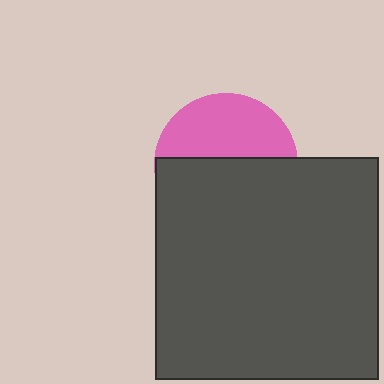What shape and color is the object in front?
The object in front is a dark gray square.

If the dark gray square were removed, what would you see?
You would see the complete pink circle.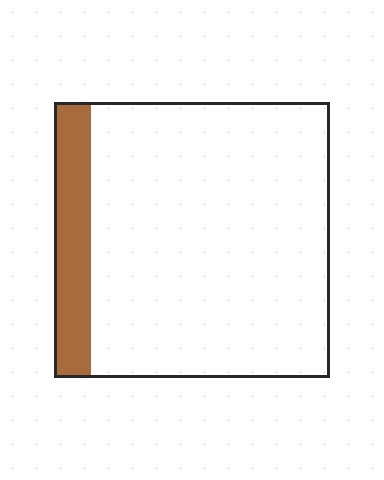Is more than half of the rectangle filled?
No.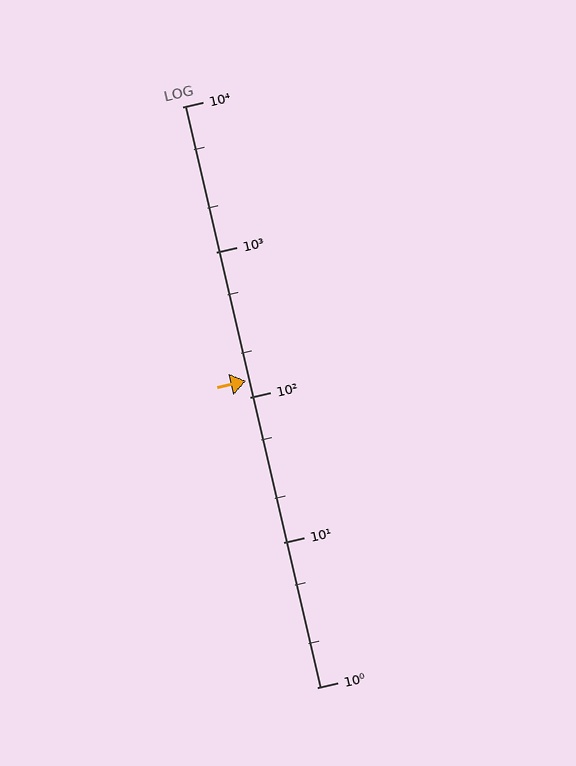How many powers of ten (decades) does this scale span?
The scale spans 4 decades, from 1 to 10000.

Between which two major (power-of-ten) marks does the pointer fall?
The pointer is between 100 and 1000.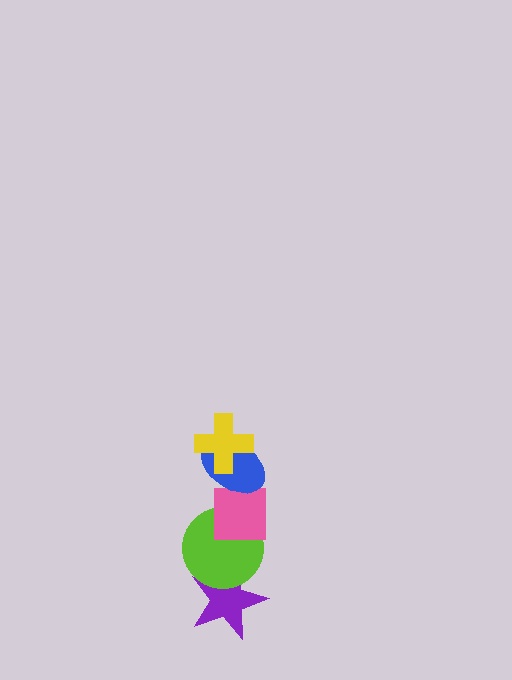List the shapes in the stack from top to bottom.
From top to bottom: the yellow cross, the blue ellipse, the pink square, the lime circle, the purple star.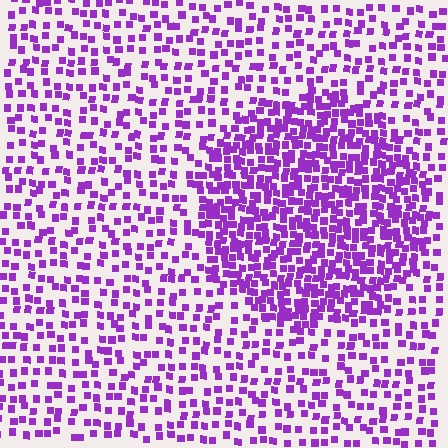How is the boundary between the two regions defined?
The boundary is defined by a change in element density (approximately 2.1x ratio). All elements are the same color, size, and shape.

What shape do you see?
I see a circle.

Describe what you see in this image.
The image contains small purple elements arranged at two different densities. A circle-shaped region is visible where the elements are more densely packed than the surrounding area.